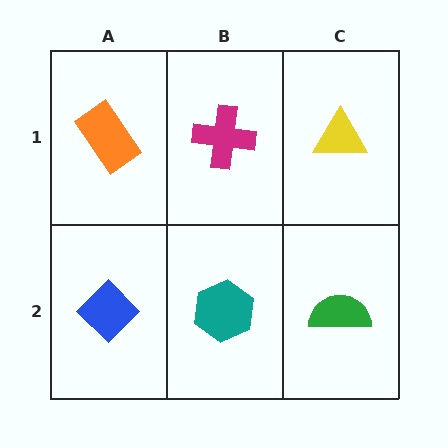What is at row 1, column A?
An orange rectangle.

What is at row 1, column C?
A yellow triangle.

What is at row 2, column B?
A teal hexagon.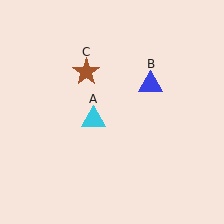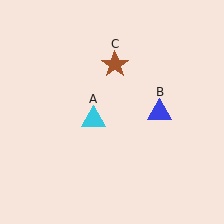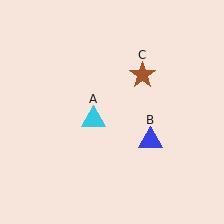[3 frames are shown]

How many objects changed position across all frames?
2 objects changed position: blue triangle (object B), brown star (object C).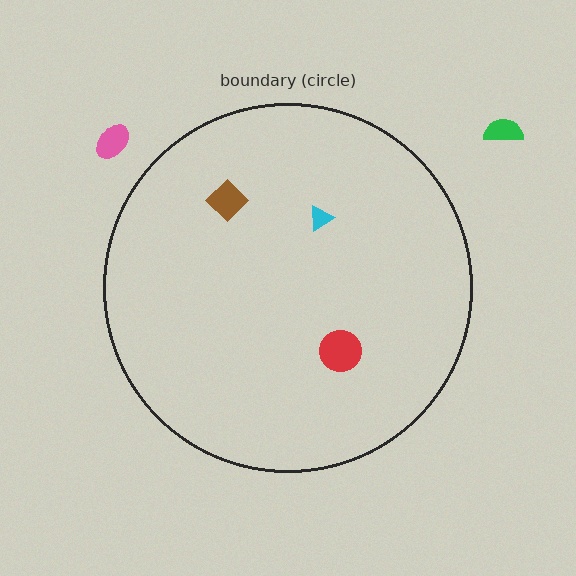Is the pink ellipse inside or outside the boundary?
Outside.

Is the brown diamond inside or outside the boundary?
Inside.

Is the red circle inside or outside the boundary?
Inside.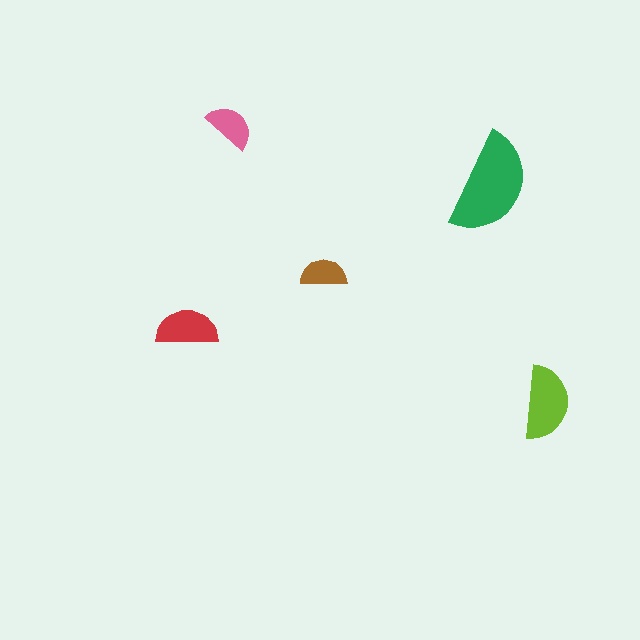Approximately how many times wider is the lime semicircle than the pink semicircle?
About 1.5 times wider.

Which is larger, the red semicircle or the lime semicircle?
The lime one.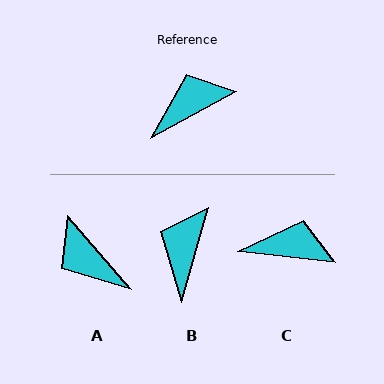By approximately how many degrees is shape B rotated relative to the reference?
Approximately 45 degrees counter-clockwise.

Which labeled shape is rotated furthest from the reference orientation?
A, about 103 degrees away.